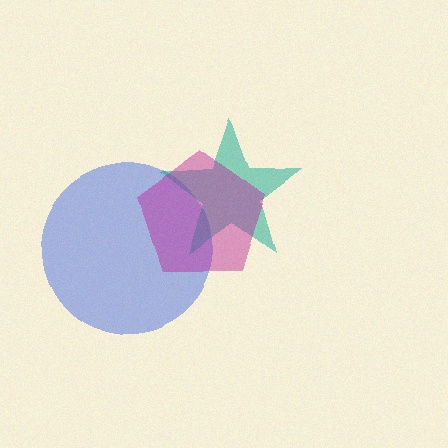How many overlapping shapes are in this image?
There are 3 overlapping shapes in the image.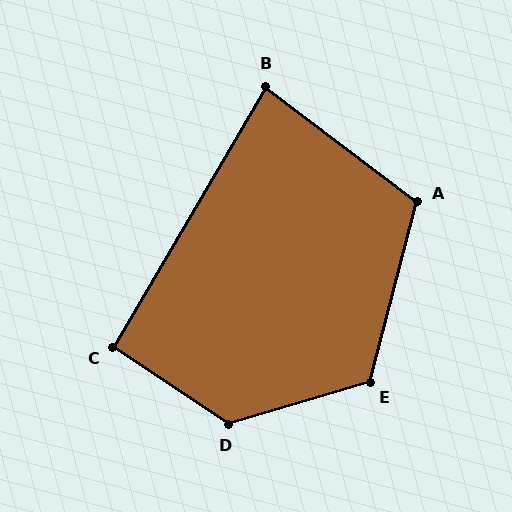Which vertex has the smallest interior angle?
B, at approximately 83 degrees.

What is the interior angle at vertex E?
Approximately 121 degrees (obtuse).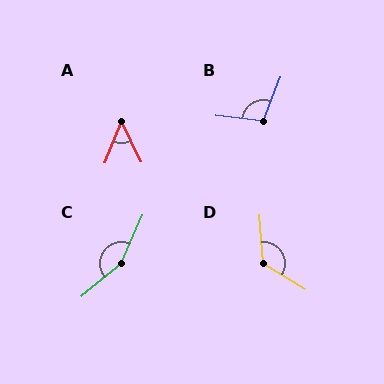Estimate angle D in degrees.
Approximately 125 degrees.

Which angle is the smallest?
A, at approximately 47 degrees.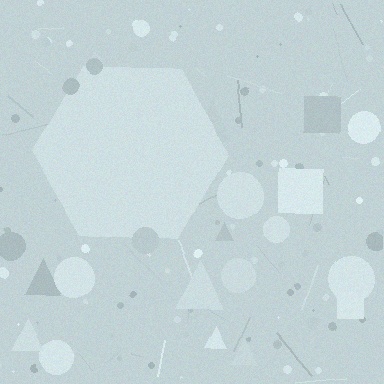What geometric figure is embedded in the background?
A hexagon is embedded in the background.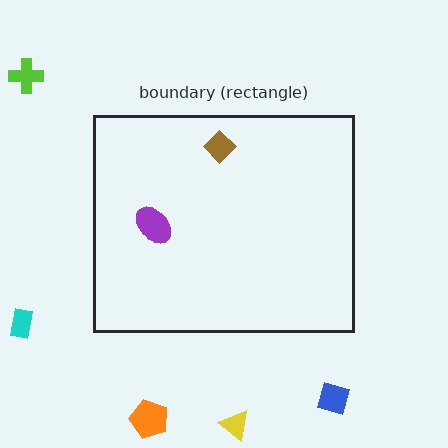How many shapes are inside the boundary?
2 inside, 5 outside.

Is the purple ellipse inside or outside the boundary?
Inside.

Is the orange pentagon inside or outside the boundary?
Outside.